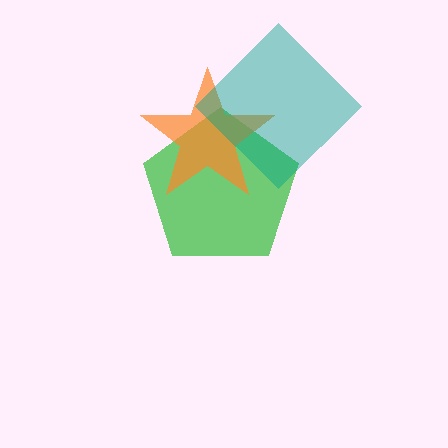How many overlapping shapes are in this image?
There are 3 overlapping shapes in the image.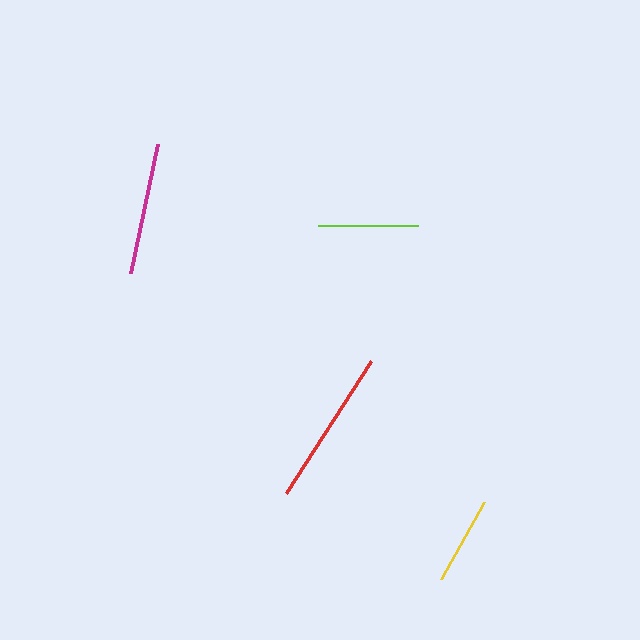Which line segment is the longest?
The red line is the longest at approximately 158 pixels.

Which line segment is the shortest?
The yellow line is the shortest at approximately 88 pixels.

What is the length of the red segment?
The red segment is approximately 158 pixels long.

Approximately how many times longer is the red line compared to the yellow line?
The red line is approximately 1.8 times the length of the yellow line.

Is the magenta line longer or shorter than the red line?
The red line is longer than the magenta line.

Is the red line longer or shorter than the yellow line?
The red line is longer than the yellow line.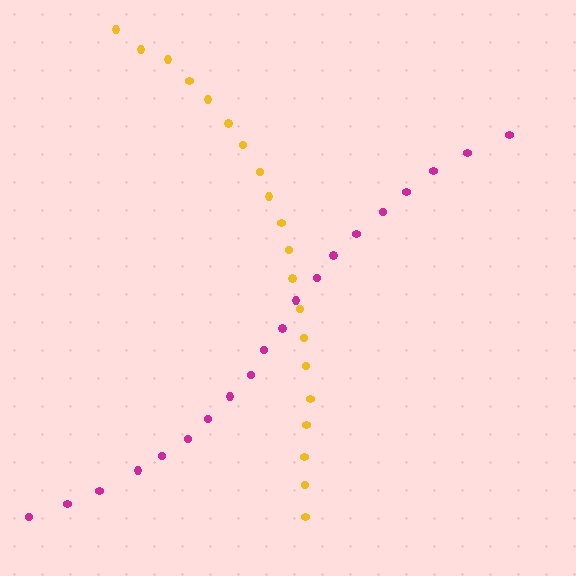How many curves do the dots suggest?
There are 2 distinct paths.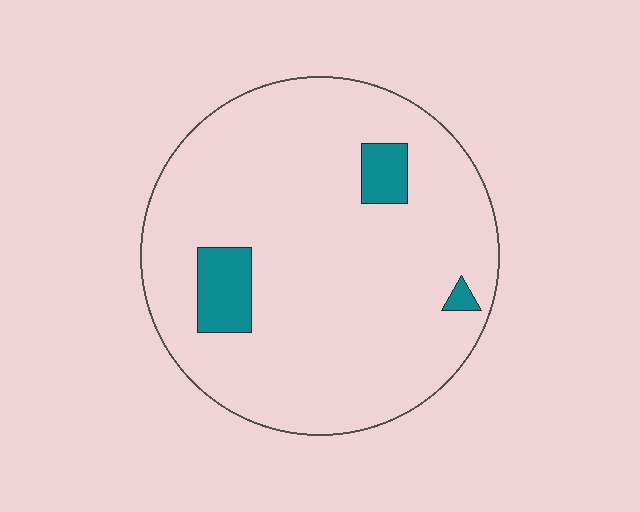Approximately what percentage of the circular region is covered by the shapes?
Approximately 10%.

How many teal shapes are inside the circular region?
3.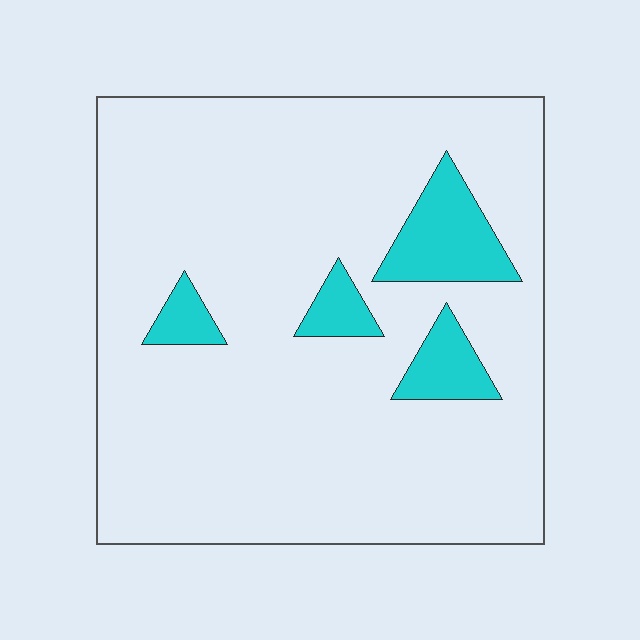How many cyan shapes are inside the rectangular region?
4.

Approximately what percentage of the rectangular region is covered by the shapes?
Approximately 10%.